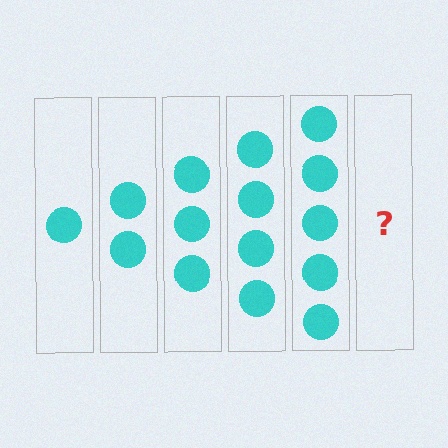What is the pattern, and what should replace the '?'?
The pattern is that each step adds one more circle. The '?' should be 6 circles.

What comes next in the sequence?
The next element should be 6 circles.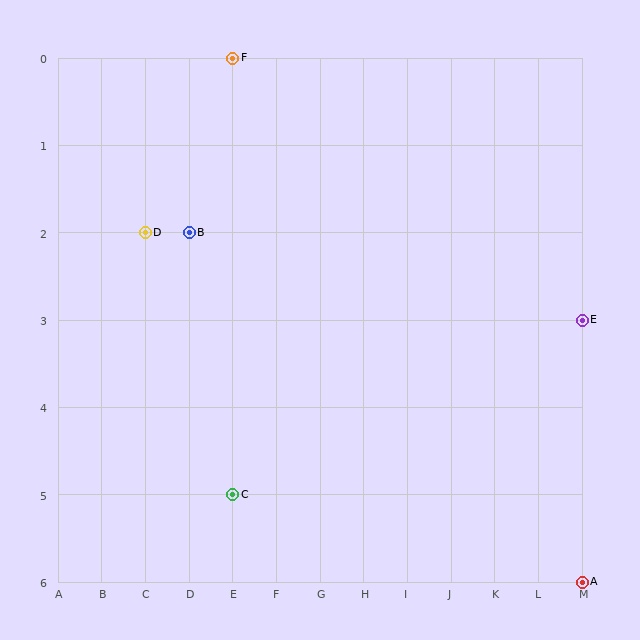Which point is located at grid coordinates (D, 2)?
Point B is at (D, 2).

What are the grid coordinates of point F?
Point F is at grid coordinates (E, 0).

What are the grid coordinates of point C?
Point C is at grid coordinates (E, 5).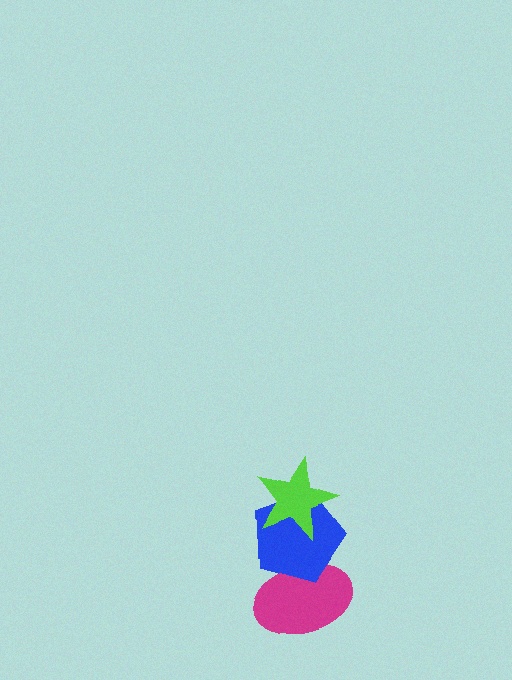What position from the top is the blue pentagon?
The blue pentagon is 2nd from the top.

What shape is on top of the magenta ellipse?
The blue pentagon is on top of the magenta ellipse.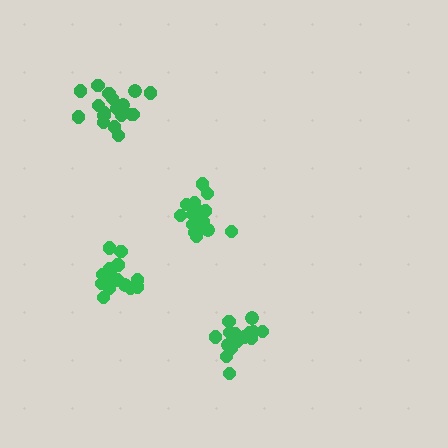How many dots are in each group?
Group 1: 16 dots, Group 2: 19 dots, Group 3: 18 dots, Group 4: 18 dots (71 total).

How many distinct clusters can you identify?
There are 4 distinct clusters.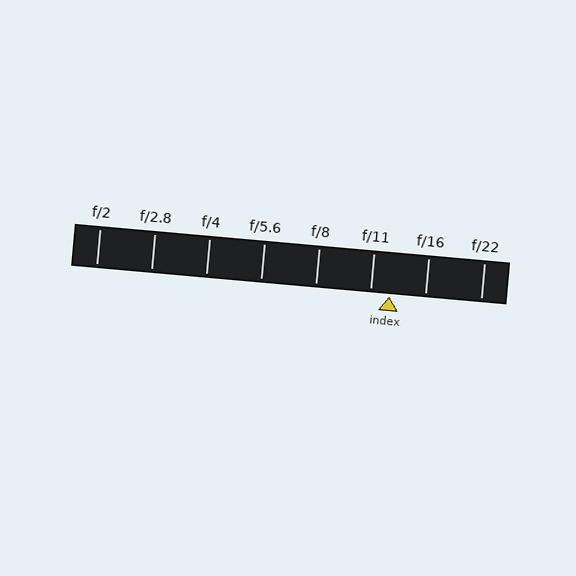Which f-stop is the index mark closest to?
The index mark is closest to f/11.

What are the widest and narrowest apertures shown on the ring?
The widest aperture shown is f/2 and the narrowest is f/22.